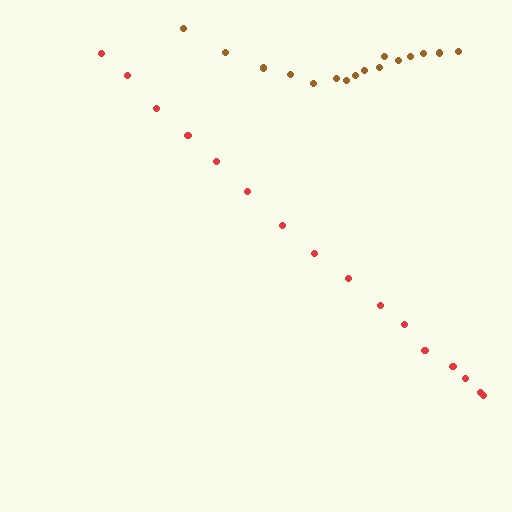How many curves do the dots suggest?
There are 2 distinct paths.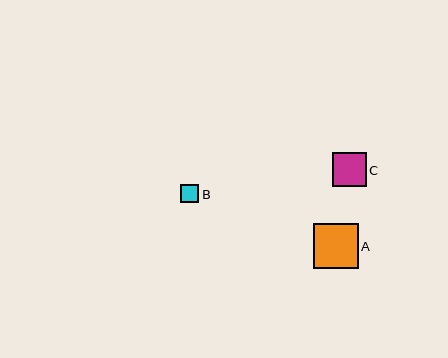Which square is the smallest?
Square B is the smallest with a size of approximately 18 pixels.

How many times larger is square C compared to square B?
Square C is approximately 1.9 times the size of square B.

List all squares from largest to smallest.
From largest to smallest: A, C, B.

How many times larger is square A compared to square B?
Square A is approximately 2.5 times the size of square B.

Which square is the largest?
Square A is the largest with a size of approximately 45 pixels.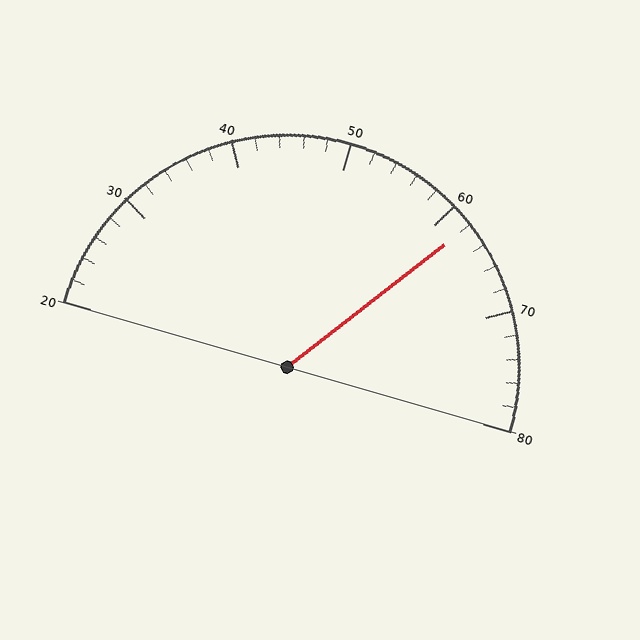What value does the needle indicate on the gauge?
The needle indicates approximately 62.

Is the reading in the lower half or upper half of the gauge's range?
The reading is in the upper half of the range (20 to 80).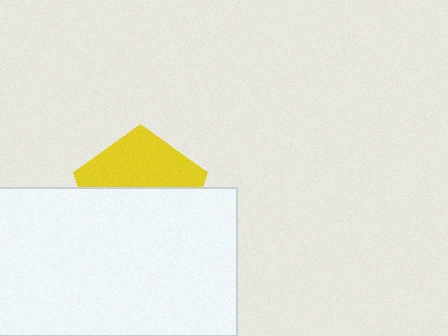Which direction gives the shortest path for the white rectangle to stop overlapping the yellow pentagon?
Moving down gives the shortest separation.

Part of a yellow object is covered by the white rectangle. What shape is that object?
It is a pentagon.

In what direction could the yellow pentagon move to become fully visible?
The yellow pentagon could move up. That would shift it out from behind the white rectangle entirely.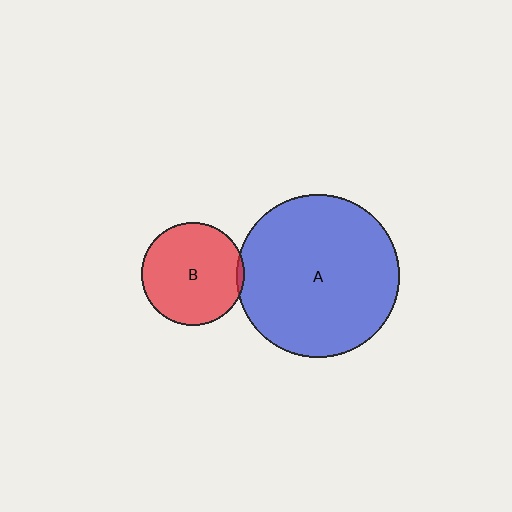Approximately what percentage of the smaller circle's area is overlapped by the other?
Approximately 5%.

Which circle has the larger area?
Circle A (blue).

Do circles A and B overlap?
Yes.